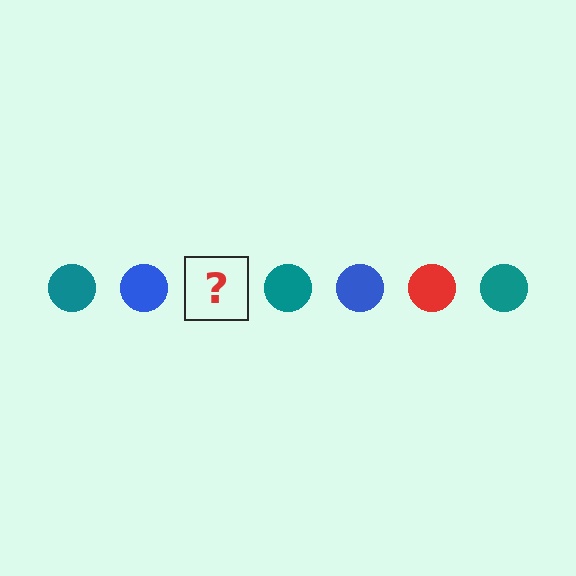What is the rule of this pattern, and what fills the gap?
The rule is that the pattern cycles through teal, blue, red circles. The gap should be filled with a red circle.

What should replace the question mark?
The question mark should be replaced with a red circle.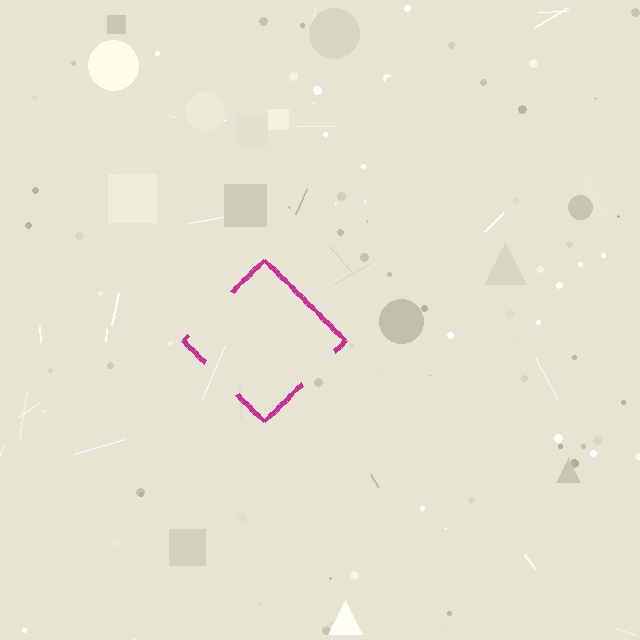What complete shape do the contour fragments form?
The contour fragments form a diamond.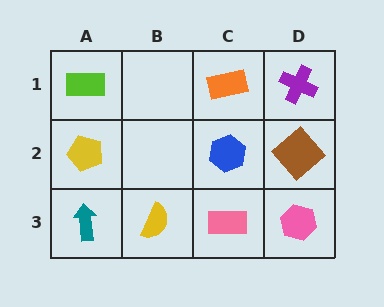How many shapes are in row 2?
3 shapes.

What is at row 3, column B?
A yellow semicircle.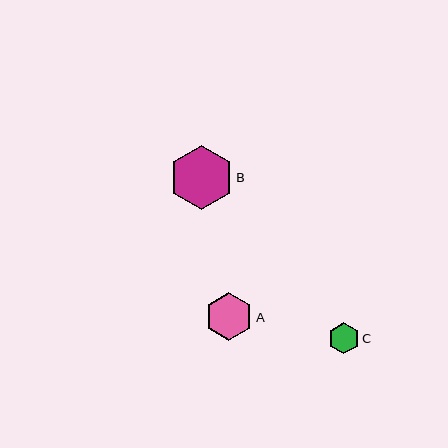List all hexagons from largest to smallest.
From largest to smallest: B, A, C.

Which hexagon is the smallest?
Hexagon C is the smallest with a size of approximately 31 pixels.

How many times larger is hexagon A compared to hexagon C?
Hexagon A is approximately 1.5 times the size of hexagon C.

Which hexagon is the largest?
Hexagon B is the largest with a size of approximately 65 pixels.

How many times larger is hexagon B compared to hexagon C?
Hexagon B is approximately 2.1 times the size of hexagon C.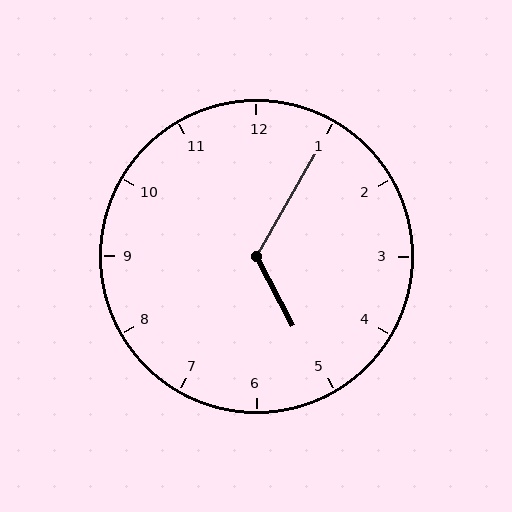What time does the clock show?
5:05.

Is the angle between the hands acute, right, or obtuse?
It is obtuse.